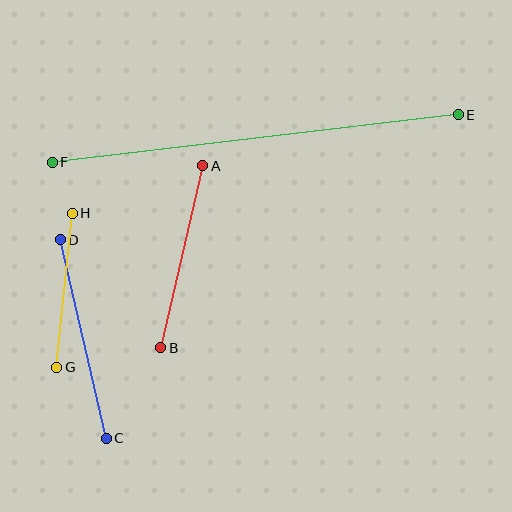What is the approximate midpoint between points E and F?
The midpoint is at approximately (255, 139) pixels.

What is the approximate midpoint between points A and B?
The midpoint is at approximately (182, 257) pixels.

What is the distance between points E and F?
The distance is approximately 409 pixels.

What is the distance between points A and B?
The distance is approximately 187 pixels.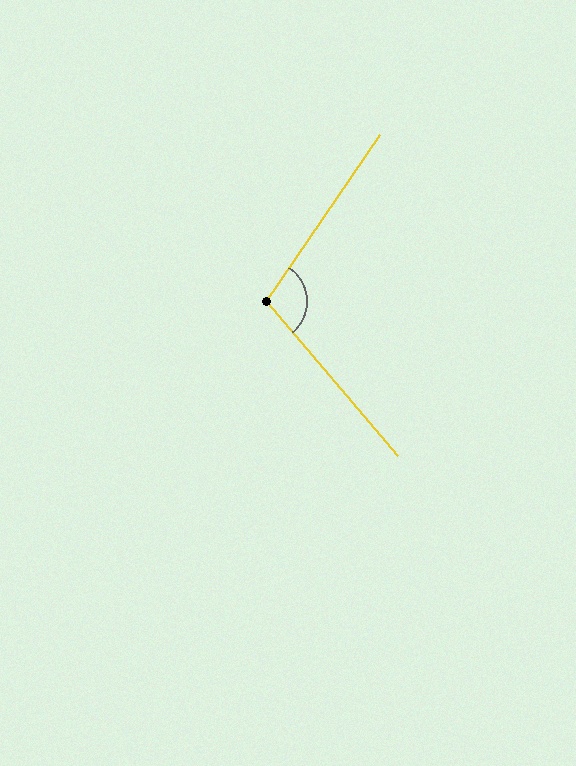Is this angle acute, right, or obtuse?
It is obtuse.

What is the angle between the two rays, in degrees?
Approximately 105 degrees.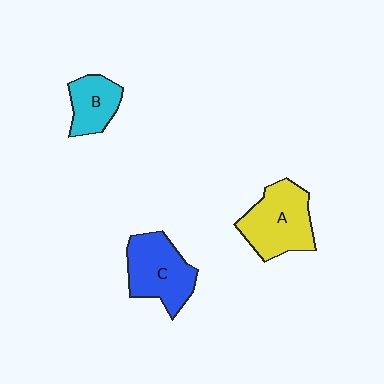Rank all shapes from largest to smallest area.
From largest to smallest: A (yellow), C (blue), B (cyan).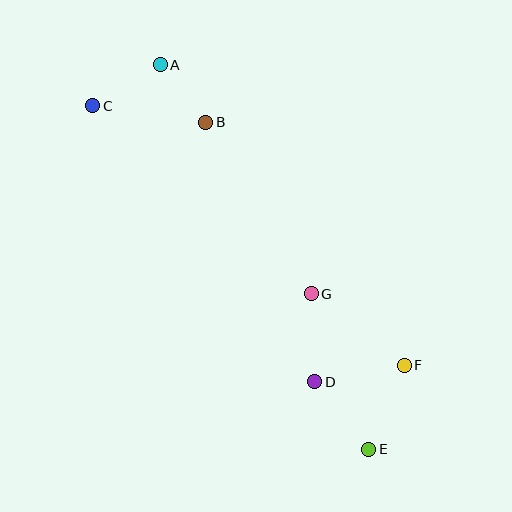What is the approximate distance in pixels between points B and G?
The distance between B and G is approximately 201 pixels.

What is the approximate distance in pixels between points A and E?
The distance between A and E is approximately 437 pixels.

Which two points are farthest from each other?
Points C and E are farthest from each other.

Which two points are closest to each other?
Points A and B are closest to each other.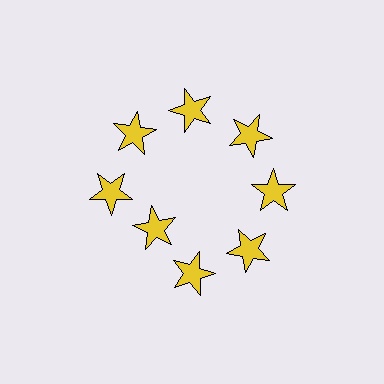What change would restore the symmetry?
The symmetry would be restored by moving it outward, back onto the ring so that all 8 stars sit at equal angles and equal distance from the center.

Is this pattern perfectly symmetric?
No. The 8 yellow stars are arranged in a ring, but one element near the 8 o'clock position is pulled inward toward the center, breaking the 8-fold rotational symmetry.